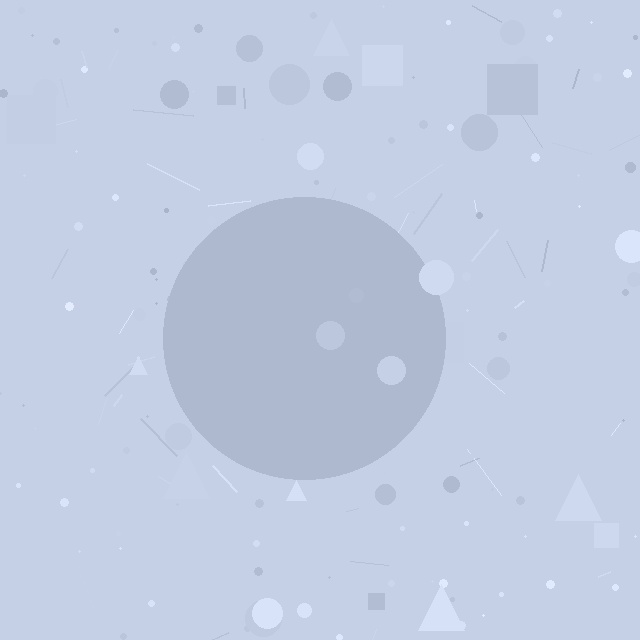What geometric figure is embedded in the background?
A circle is embedded in the background.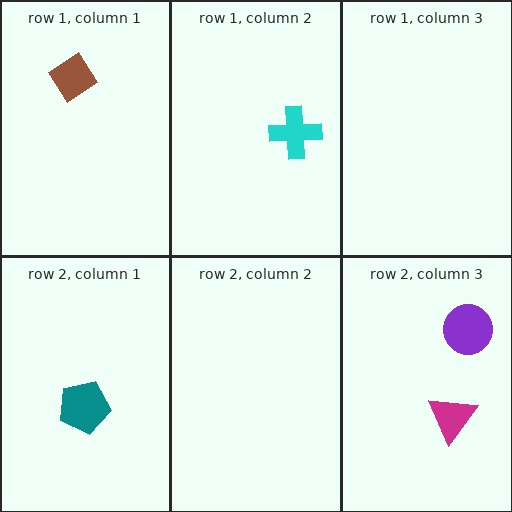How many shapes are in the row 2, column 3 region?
2.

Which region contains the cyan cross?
The row 1, column 2 region.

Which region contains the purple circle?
The row 2, column 3 region.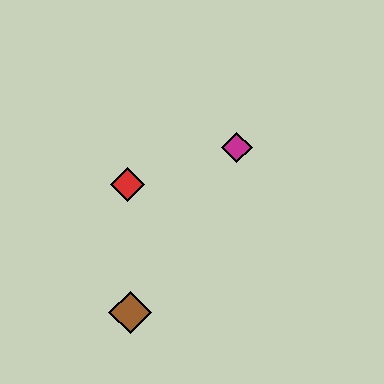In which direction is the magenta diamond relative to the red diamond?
The magenta diamond is to the right of the red diamond.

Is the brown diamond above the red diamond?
No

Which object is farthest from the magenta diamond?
The brown diamond is farthest from the magenta diamond.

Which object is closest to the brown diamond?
The red diamond is closest to the brown diamond.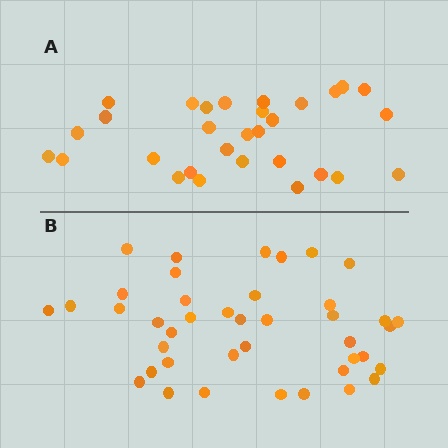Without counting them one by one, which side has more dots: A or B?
Region B (the bottom region) has more dots.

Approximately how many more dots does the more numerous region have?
Region B has roughly 12 or so more dots than region A.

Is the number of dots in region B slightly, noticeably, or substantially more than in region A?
Region B has noticeably more, but not dramatically so. The ratio is roughly 1.4 to 1.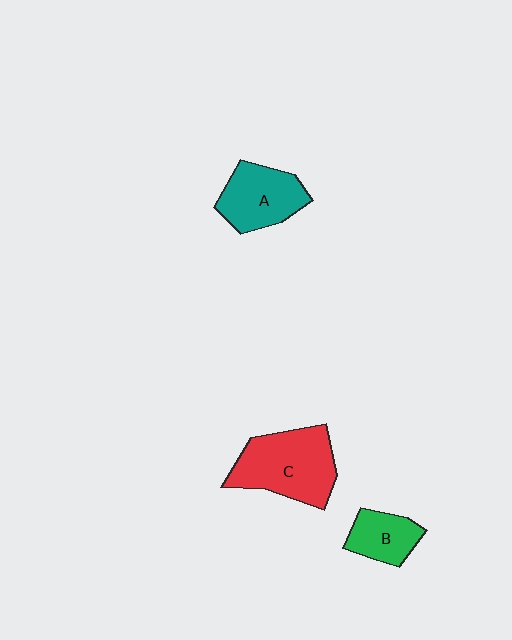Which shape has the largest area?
Shape C (red).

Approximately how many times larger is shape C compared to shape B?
Approximately 2.0 times.